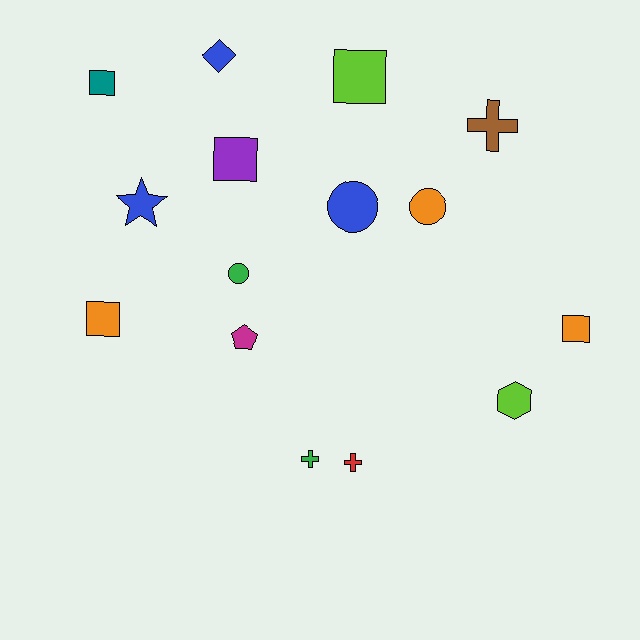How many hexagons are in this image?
There is 1 hexagon.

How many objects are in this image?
There are 15 objects.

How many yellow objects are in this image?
There are no yellow objects.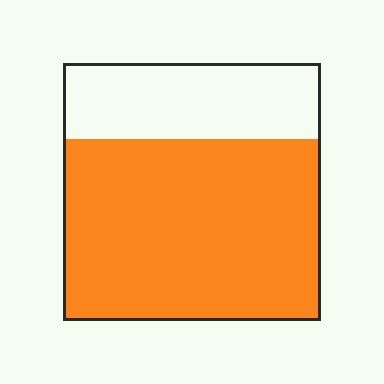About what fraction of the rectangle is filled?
About two thirds (2/3).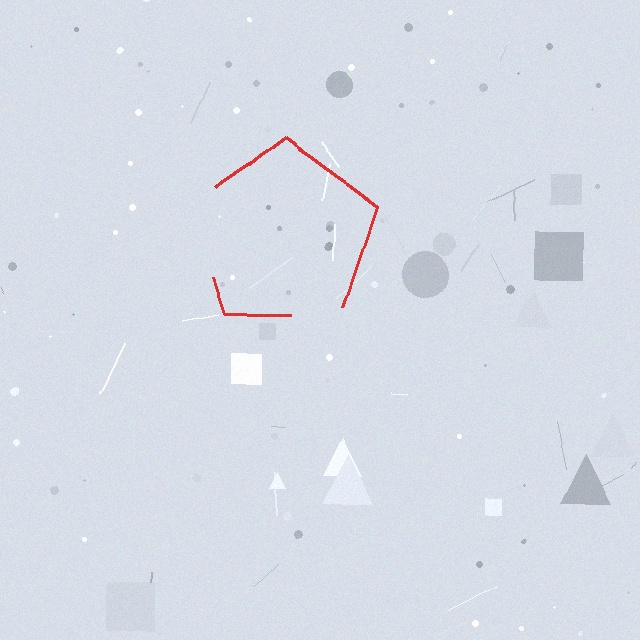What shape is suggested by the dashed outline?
The dashed outline suggests a pentagon.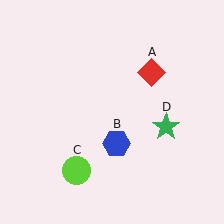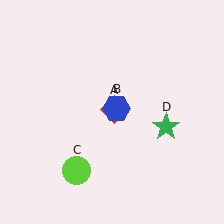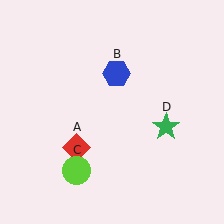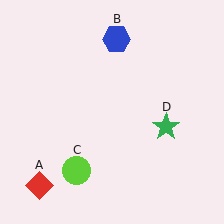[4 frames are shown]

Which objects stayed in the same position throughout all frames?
Lime circle (object C) and green star (object D) remained stationary.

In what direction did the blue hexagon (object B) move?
The blue hexagon (object B) moved up.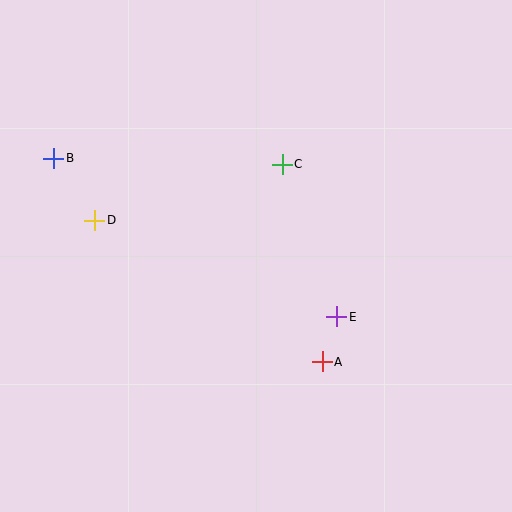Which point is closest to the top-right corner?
Point C is closest to the top-right corner.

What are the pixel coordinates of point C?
Point C is at (282, 164).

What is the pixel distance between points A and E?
The distance between A and E is 47 pixels.